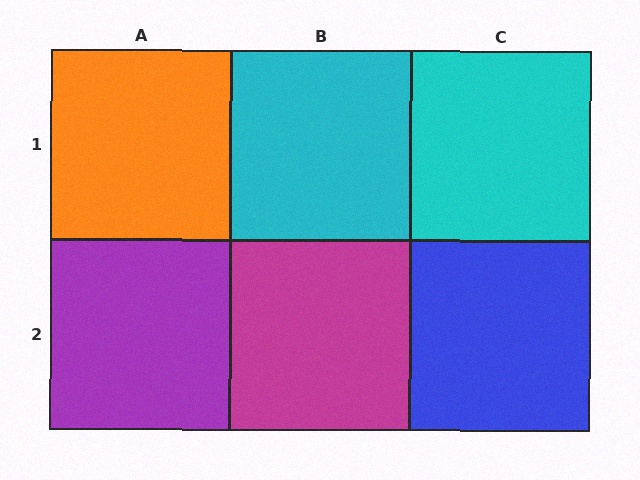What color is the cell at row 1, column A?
Orange.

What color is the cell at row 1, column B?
Cyan.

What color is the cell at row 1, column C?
Cyan.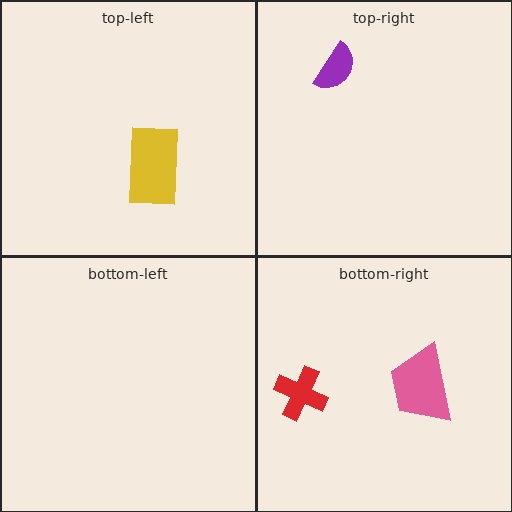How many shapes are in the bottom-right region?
2.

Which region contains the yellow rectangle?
The top-left region.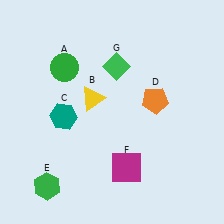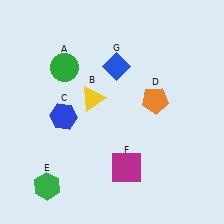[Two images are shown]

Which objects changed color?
C changed from teal to blue. G changed from green to blue.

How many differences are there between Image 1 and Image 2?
There are 2 differences between the two images.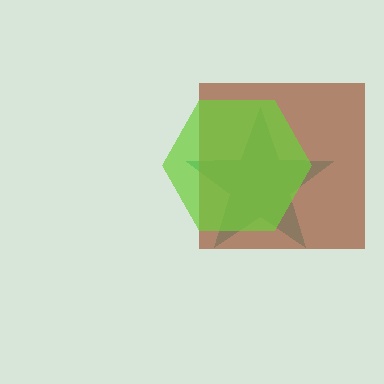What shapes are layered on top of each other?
The layered shapes are: a teal star, a brown square, a lime hexagon.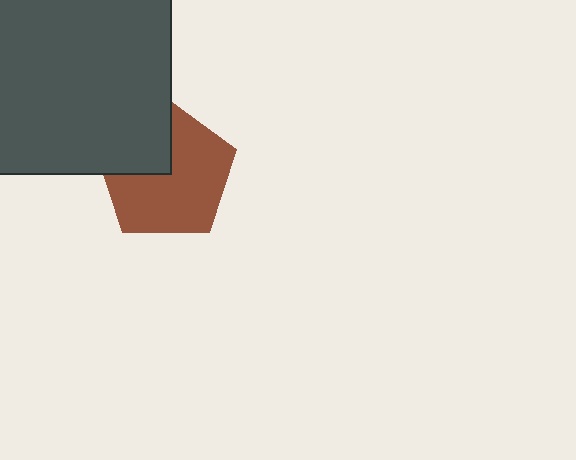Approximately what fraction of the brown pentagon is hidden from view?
Roughly 30% of the brown pentagon is hidden behind the dark gray square.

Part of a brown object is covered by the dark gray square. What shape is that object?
It is a pentagon.